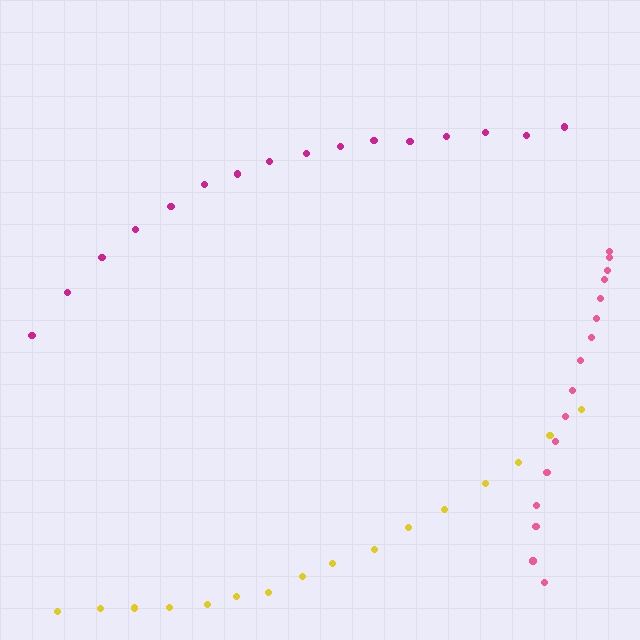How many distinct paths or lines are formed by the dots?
There are 3 distinct paths.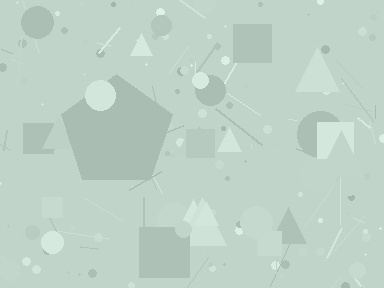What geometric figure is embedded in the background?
A pentagon is embedded in the background.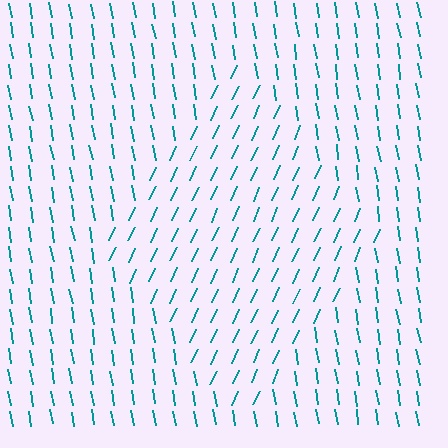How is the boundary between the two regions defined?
The boundary is defined purely by a change in line orientation (approximately 34 degrees difference). All lines are the same color and thickness.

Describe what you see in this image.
The image is filled with small teal line segments. A diamond region in the image has lines oriented differently from the surrounding lines, creating a visible texture boundary.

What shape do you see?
I see a diamond.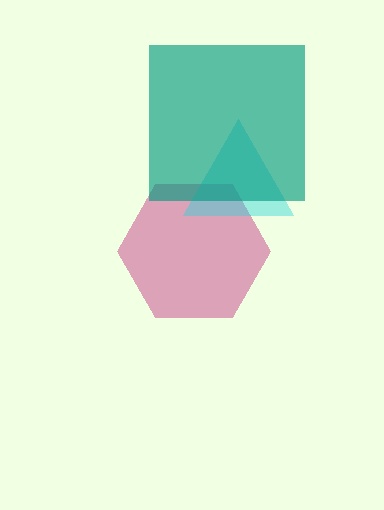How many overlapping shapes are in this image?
There are 3 overlapping shapes in the image.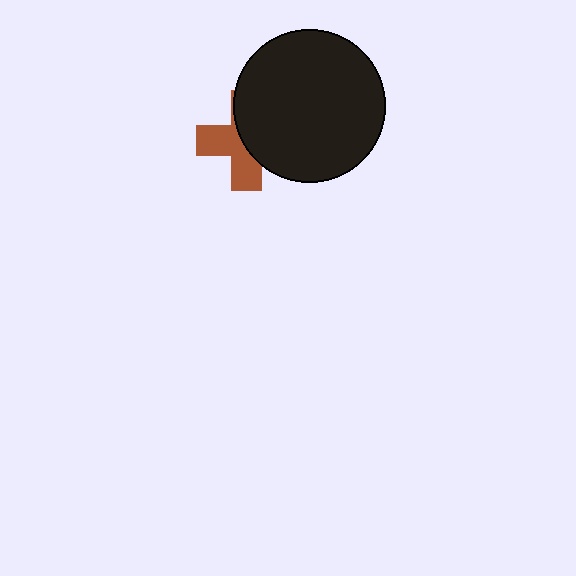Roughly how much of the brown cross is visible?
About half of it is visible (roughly 48%).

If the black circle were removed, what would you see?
You would see the complete brown cross.